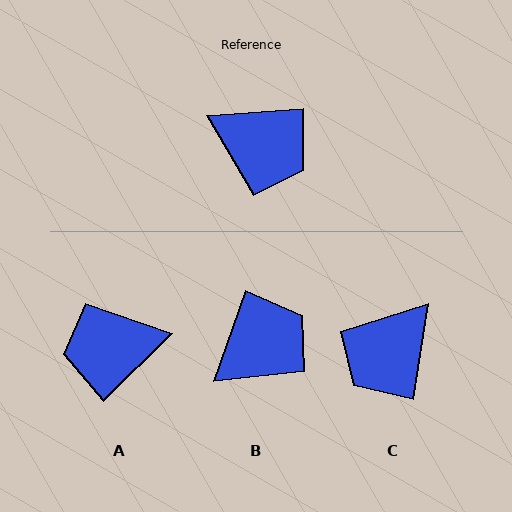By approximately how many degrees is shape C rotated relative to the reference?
Approximately 103 degrees clockwise.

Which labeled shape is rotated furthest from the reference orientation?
A, about 140 degrees away.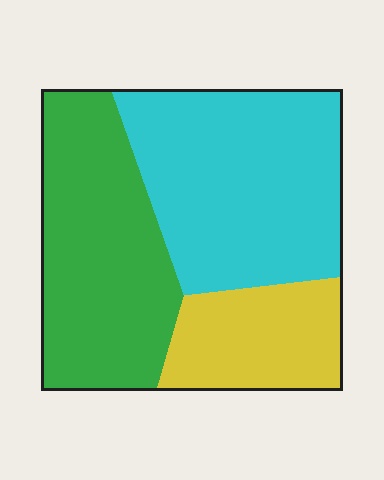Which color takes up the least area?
Yellow, at roughly 20%.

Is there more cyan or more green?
Cyan.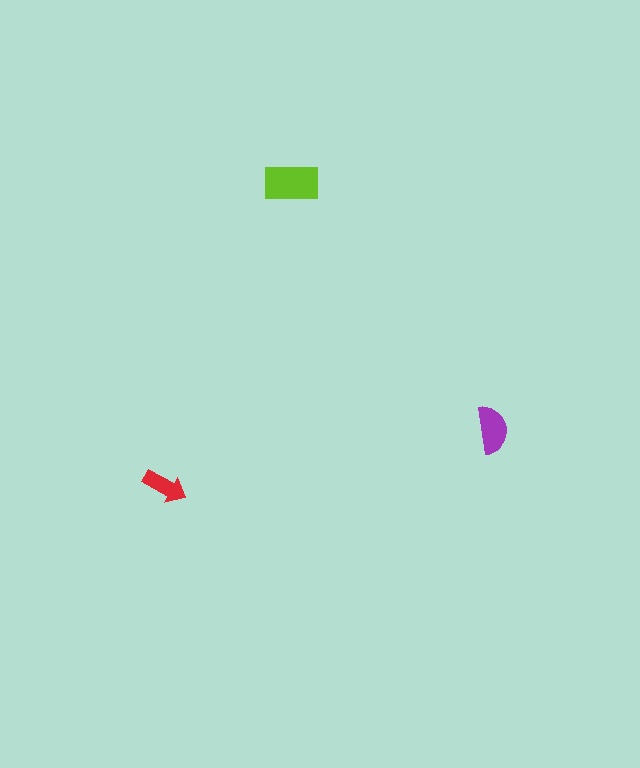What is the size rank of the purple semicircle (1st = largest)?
2nd.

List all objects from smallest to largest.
The red arrow, the purple semicircle, the lime rectangle.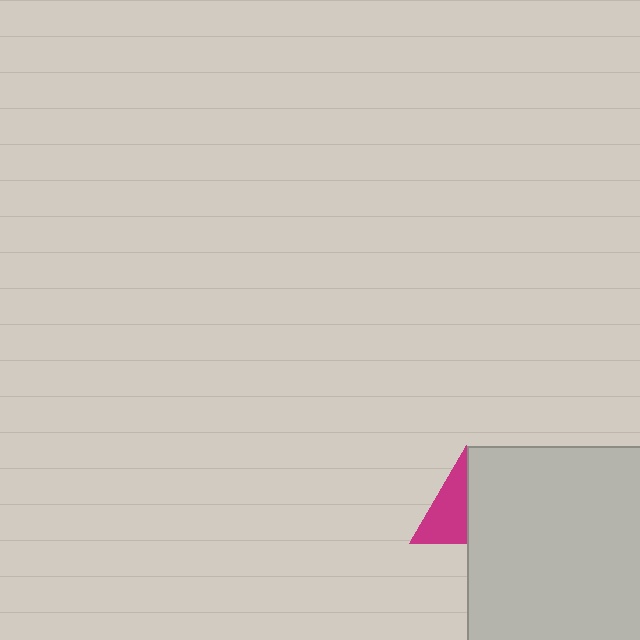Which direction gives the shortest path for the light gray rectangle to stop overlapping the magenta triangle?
Moving right gives the shortest separation.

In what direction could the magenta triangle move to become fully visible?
The magenta triangle could move left. That would shift it out from behind the light gray rectangle entirely.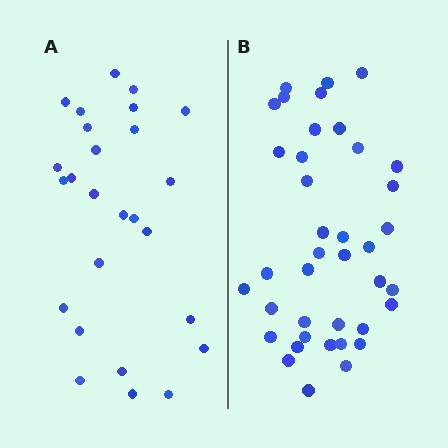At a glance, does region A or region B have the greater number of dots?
Region B (the right region) has more dots.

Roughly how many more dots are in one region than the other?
Region B has approximately 15 more dots than region A.